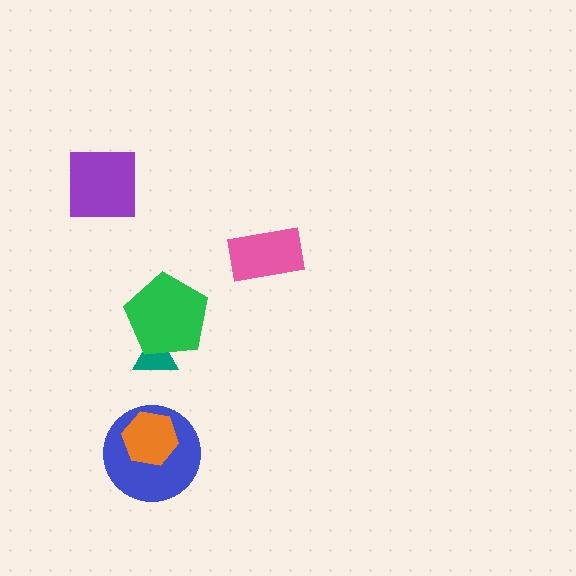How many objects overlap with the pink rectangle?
0 objects overlap with the pink rectangle.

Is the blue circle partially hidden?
Yes, it is partially covered by another shape.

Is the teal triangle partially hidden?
Yes, it is partially covered by another shape.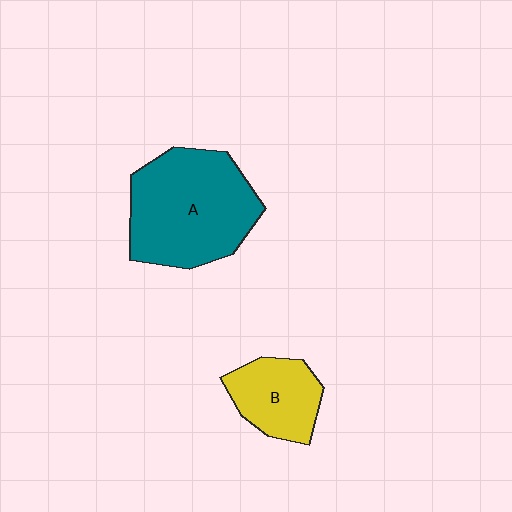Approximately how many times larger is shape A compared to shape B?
Approximately 2.1 times.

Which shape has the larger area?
Shape A (teal).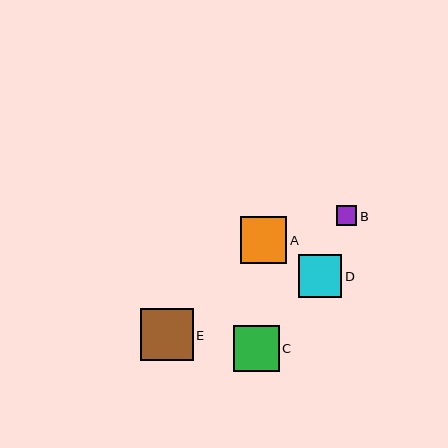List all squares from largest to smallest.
From largest to smallest: E, A, C, D, B.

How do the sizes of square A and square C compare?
Square A and square C are approximately the same size.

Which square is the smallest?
Square B is the smallest with a size of approximately 20 pixels.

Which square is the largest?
Square E is the largest with a size of approximately 52 pixels.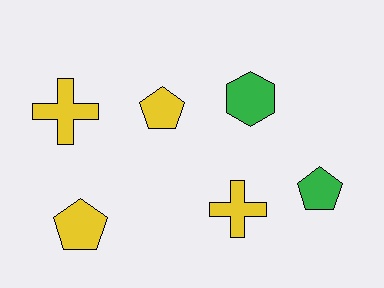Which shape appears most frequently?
Pentagon, with 3 objects.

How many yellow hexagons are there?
There are no yellow hexagons.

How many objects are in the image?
There are 6 objects.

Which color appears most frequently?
Yellow, with 4 objects.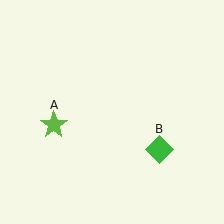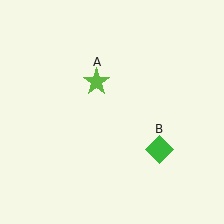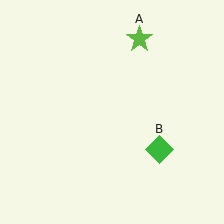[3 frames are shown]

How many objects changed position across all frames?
1 object changed position: lime star (object A).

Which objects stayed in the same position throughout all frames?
Green diamond (object B) remained stationary.